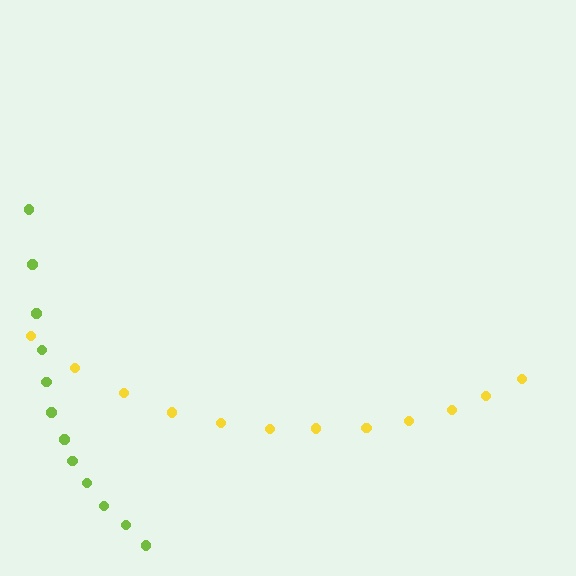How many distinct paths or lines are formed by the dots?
There are 2 distinct paths.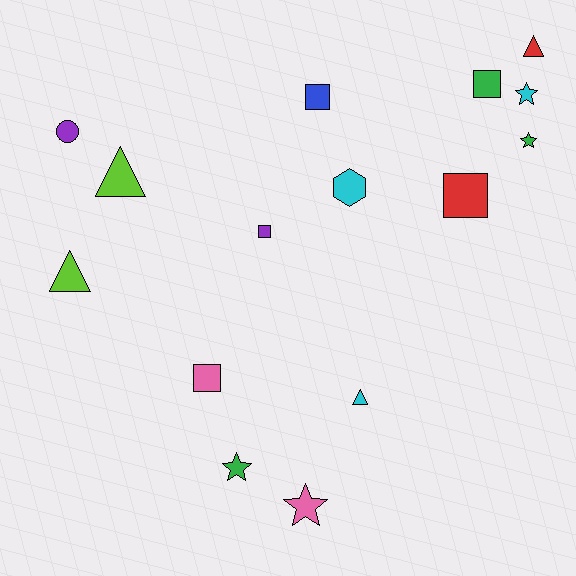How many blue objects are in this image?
There is 1 blue object.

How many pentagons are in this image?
There are no pentagons.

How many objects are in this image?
There are 15 objects.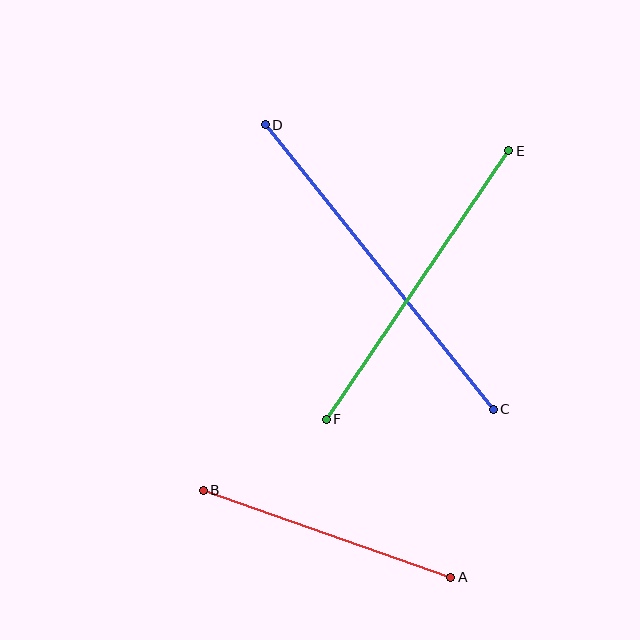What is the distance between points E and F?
The distance is approximately 325 pixels.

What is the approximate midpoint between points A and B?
The midpoint is at approximately (327, 534) pixels.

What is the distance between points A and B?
The distance is approximately 262 pixels.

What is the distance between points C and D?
The distance is approximately 365 pixels.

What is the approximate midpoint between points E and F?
The midpoint is at approximately (418, 285) pixels.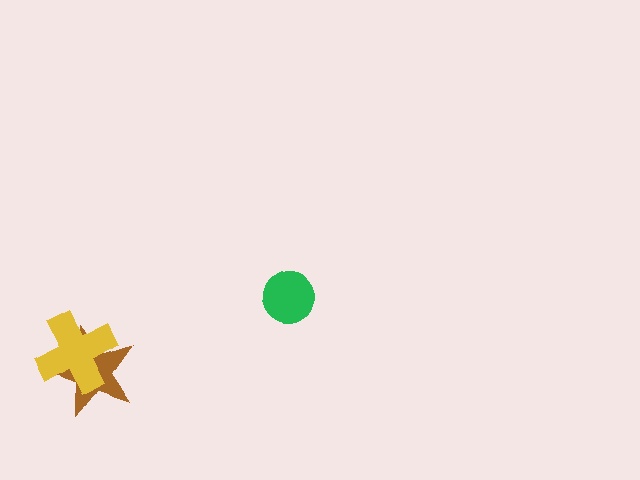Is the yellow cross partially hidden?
No, no other shape covers it.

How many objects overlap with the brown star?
1 object overlaps with the brown star.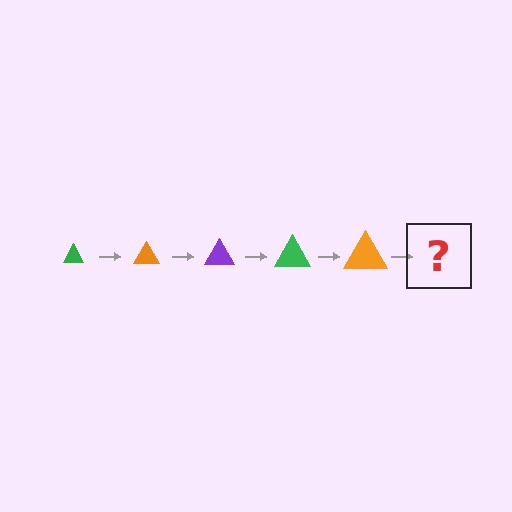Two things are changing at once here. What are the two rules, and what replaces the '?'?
The two rules are that the triangle grows larger each step and the color cycles through green, orange, and purple. The '?' should be a purple triangle, larger than the previous one.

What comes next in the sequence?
The next element should be a purple triangle, larger than the previous one.